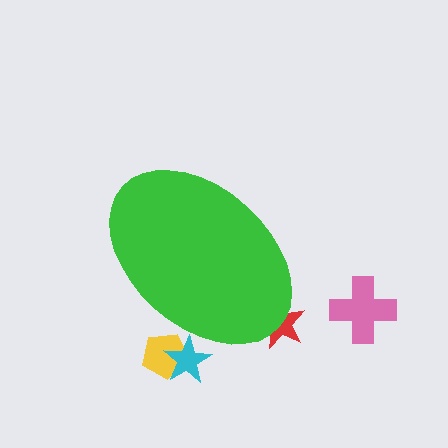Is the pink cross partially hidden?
No, the pink cross is fully visible.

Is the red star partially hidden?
Yes, the red star is partially hidden behind the green ellipse.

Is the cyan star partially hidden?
Yes, the cyan star is partially hidden behind the green ellipse.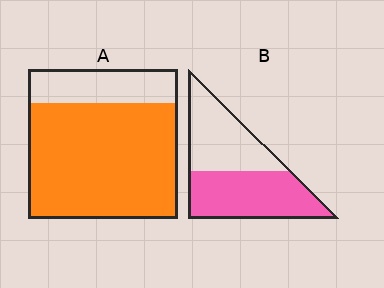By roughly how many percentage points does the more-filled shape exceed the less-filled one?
By roughly 25 percentage points (A over B).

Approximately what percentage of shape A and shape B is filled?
A is approximately 75% and B is approximately 55%.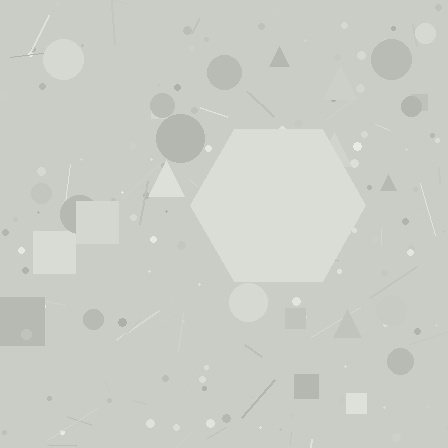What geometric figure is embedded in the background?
A hexagon is embedded in the background.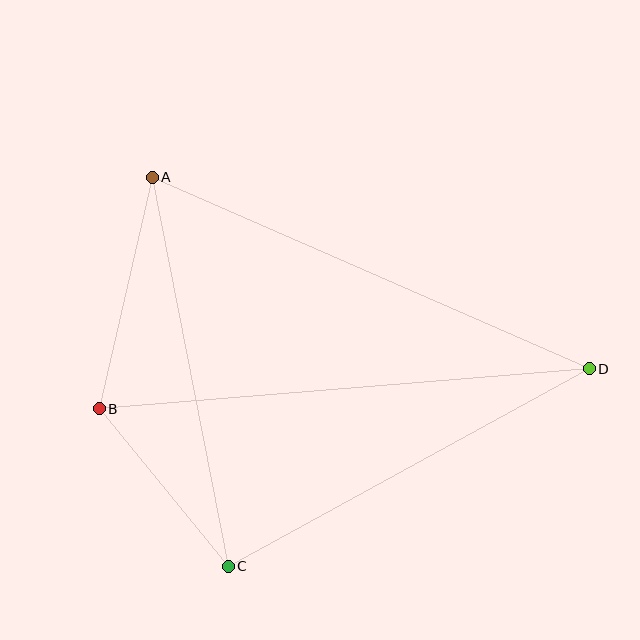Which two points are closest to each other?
Points B and C are closest to each other.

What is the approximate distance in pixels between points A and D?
The distance between A and D is approximately 477 pixels.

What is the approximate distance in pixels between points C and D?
The distance between C and D is approximately 411 pixels.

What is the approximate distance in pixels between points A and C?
The distance between A and C is approximately 396 pixels.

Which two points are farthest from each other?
Points B and D are farthest from each other.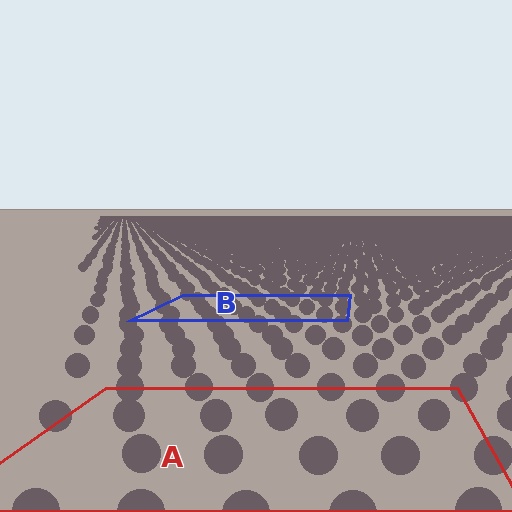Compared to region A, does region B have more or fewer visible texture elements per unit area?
Region B has more texture elements per unit area — they are packed more densely because it is farther away.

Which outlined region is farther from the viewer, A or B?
Region B is farther from the viewer — the texture elements inside it appear smaller and more densely packed.